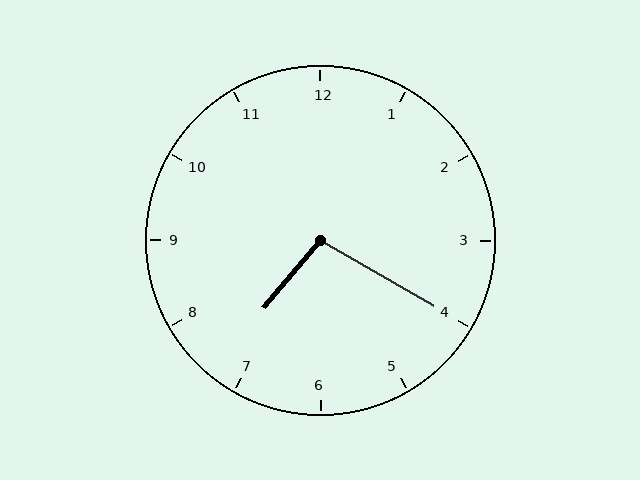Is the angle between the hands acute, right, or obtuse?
It is obtuse.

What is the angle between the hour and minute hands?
Approximately 100 degrees.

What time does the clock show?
7:20.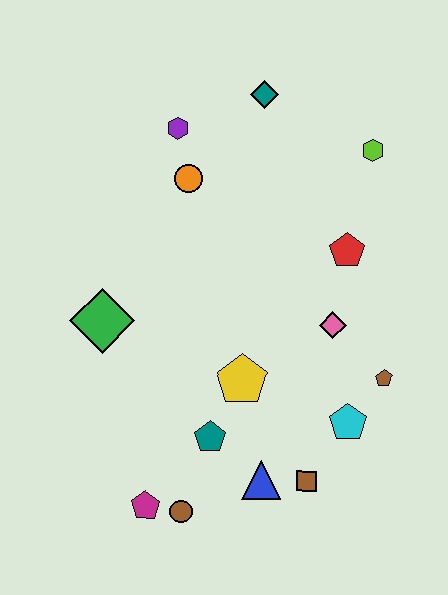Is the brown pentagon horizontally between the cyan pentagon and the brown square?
No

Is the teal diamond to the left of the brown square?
Yes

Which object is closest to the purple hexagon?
The orange circle is closest to the purple hexagon.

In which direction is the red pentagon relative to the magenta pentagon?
The red pentagon is above the magenta pentagon.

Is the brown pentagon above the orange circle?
No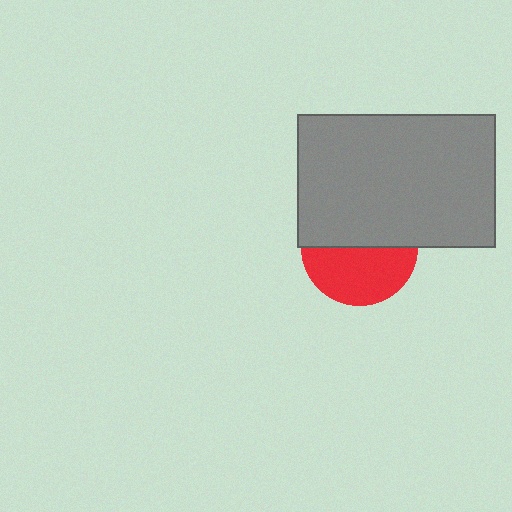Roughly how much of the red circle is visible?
About half of it is visible (roughly 50%).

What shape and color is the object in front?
The object in front is a gray rectangle.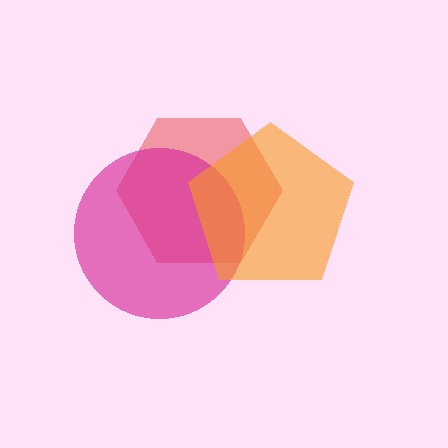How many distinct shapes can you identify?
There are 3 distinct shapes: a red hexagon, a magenta circle, an orange pentagon.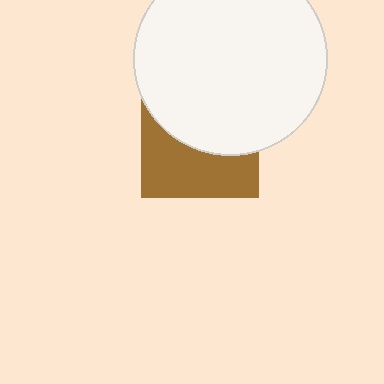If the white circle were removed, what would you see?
You would see the complete brown square.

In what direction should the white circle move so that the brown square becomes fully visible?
The white circle should move up. That is the shortest direction to clear the overlap and leave the brown square fully visible.